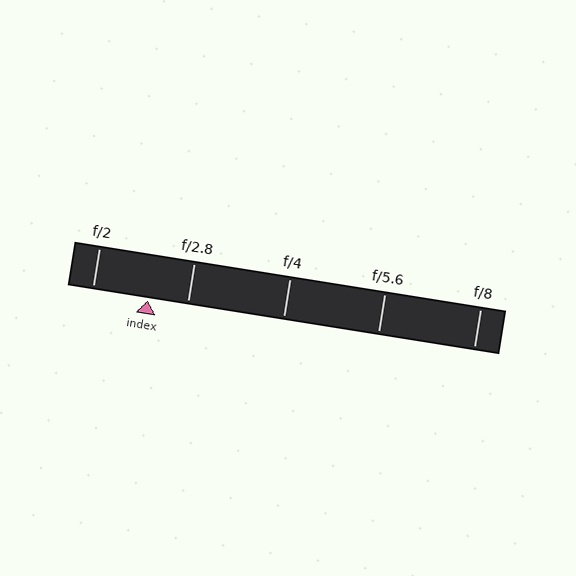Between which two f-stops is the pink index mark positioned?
The index mark is between f/2 and f/2.8.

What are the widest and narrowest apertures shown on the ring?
The widest aperture shown is f/2 and the narrowest is f/8.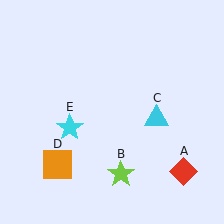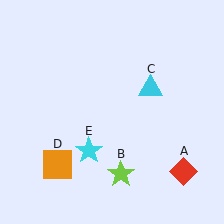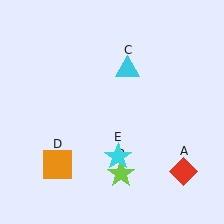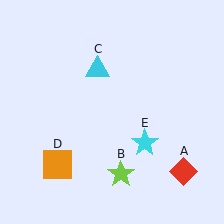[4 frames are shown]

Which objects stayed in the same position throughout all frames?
Red diamond (object A) and lime star (object B) and orange square (object D) remained stationary.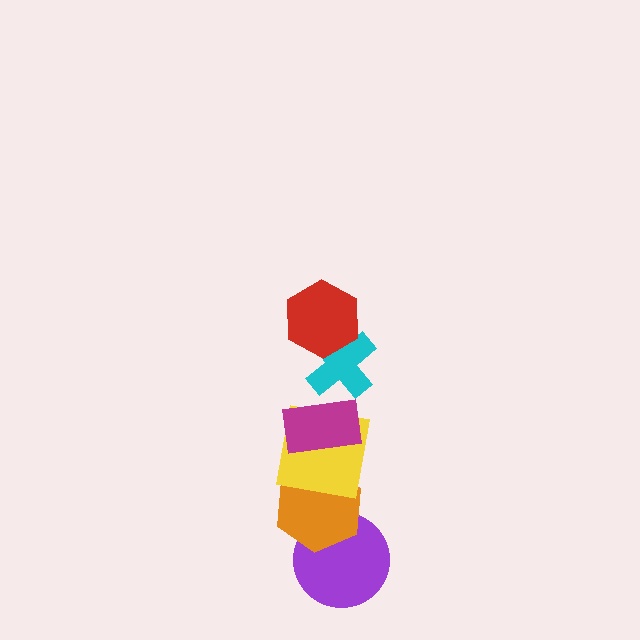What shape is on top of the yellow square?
The magenta rectangle is on top of the yellow square.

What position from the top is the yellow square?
The yellow square is 4th from the top.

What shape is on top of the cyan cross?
The red hexagon is on top of the cyan cross.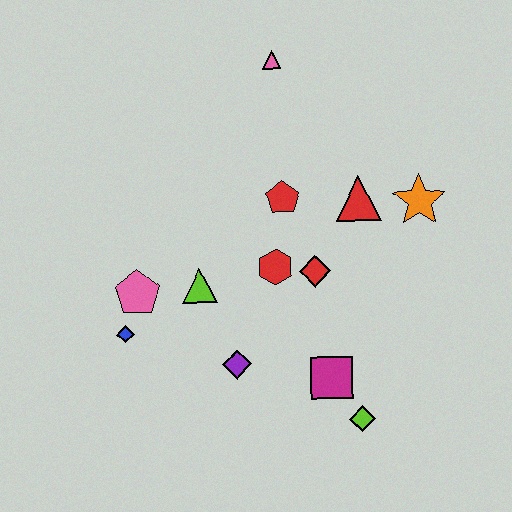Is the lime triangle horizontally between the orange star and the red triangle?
No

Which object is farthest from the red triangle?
The blue diamond is farthest from the red triangle.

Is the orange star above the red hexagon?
Yes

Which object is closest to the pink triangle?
The red pentagon is closest to the pink triangle.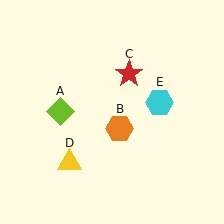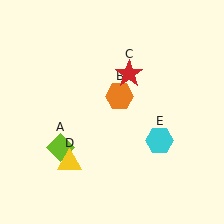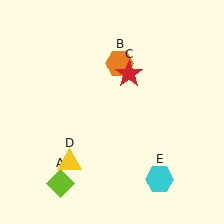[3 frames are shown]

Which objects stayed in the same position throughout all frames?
Red star (object C) and yellow triangle (object D) remained stationary.